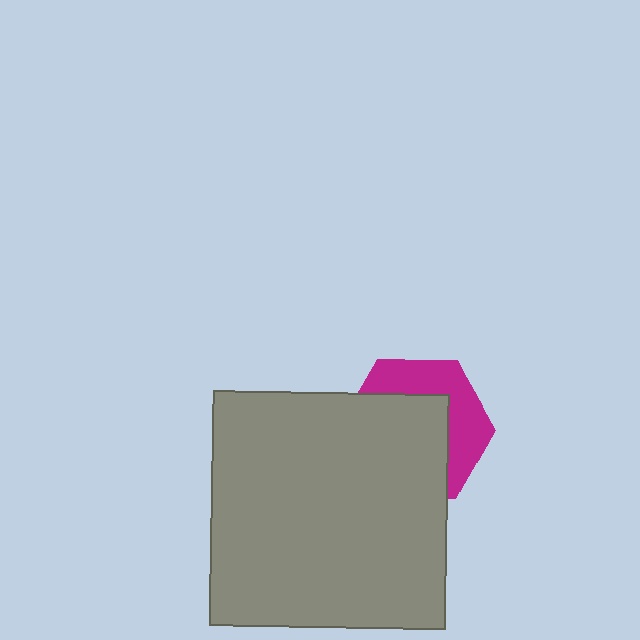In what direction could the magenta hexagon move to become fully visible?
The magenta hexagon could move toward the upper-right. That would shift it out from behind the gray square entirely.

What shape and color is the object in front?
The object in front is a gray square.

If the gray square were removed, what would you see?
You would see the complete magenta hexagon.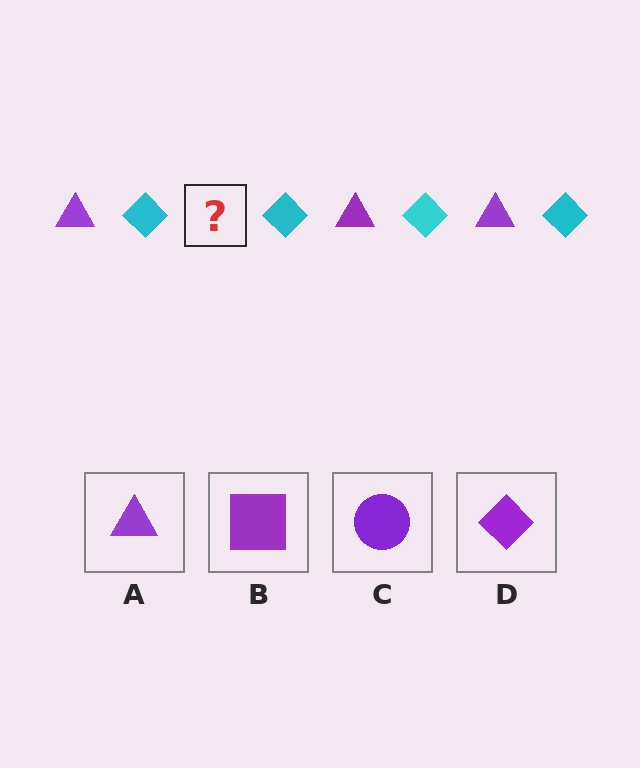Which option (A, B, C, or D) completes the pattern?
A.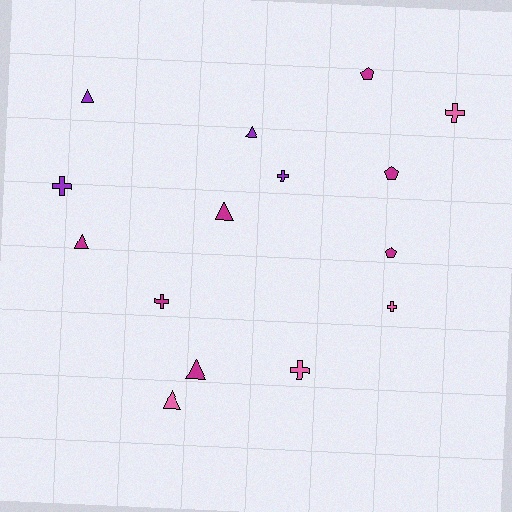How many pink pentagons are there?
There are no pink pentagons.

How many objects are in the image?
There are 15 objects.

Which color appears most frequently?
Magenta, with 7 objects.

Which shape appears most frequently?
Triangle, with 6 objects.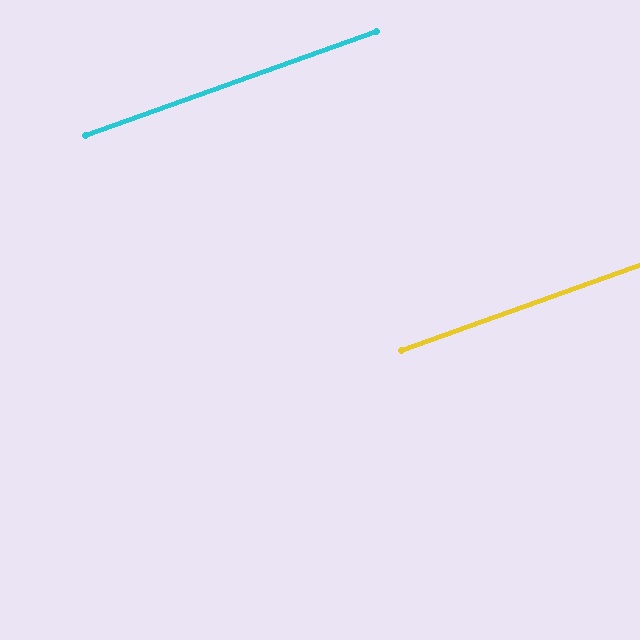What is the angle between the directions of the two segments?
Approximately 0 degrees.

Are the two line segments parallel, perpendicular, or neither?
Parallel — their directions differ by only 0.1°.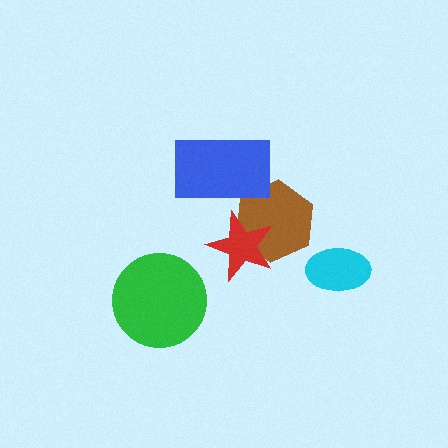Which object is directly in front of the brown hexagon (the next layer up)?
The blue rectangle is directly in front of the brown hexagon.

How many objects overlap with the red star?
1 object overlaps with the red star.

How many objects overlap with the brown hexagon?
2 objects overlap with the brown hexagon.